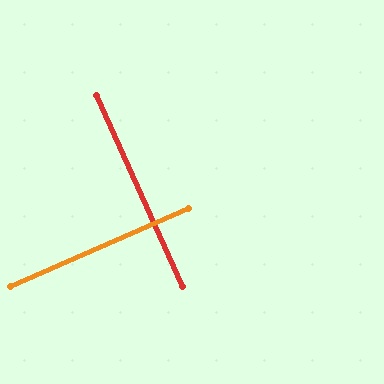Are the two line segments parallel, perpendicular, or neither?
Perpendicular — they meet at approximately 89°.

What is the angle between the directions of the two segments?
Approximately 89 degrees.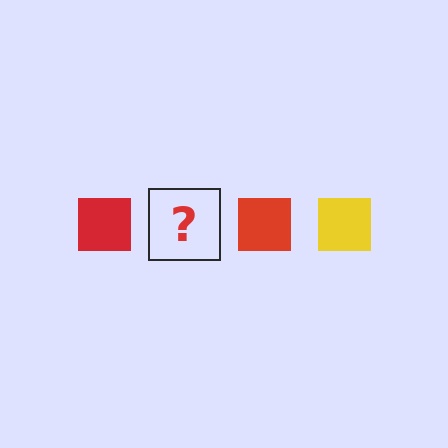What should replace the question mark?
The question mark should be replaced with a yellow square.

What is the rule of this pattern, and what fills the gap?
The rule is that the pattern cycles through red, yellow squares. The gap should be filled with a yellow square.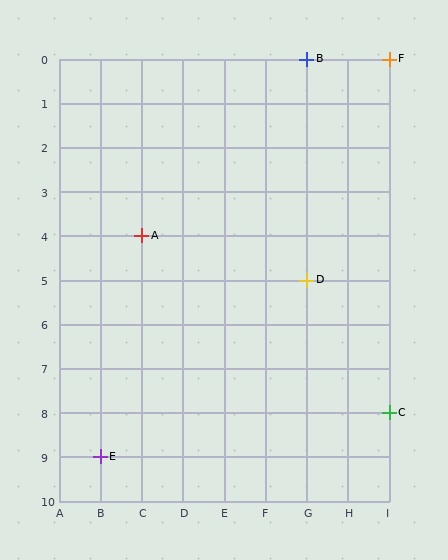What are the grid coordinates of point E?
Point E is at grid coordinates (B, 9).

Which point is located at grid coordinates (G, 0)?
Point B is at (G, 0).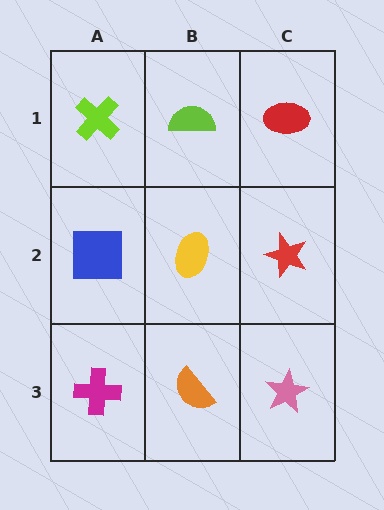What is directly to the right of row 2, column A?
A yellow ellipse.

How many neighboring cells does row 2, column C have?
3.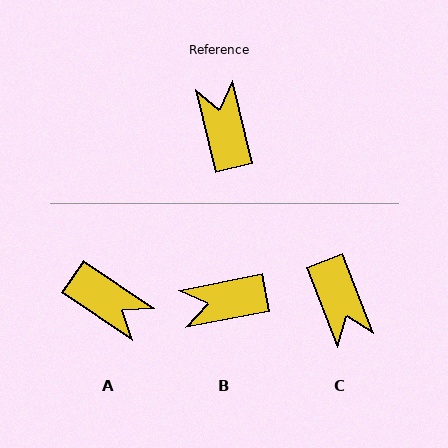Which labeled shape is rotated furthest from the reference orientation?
C, about 172 degrees away.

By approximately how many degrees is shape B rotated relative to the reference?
Approximately 88 degrees counter-clockwise.